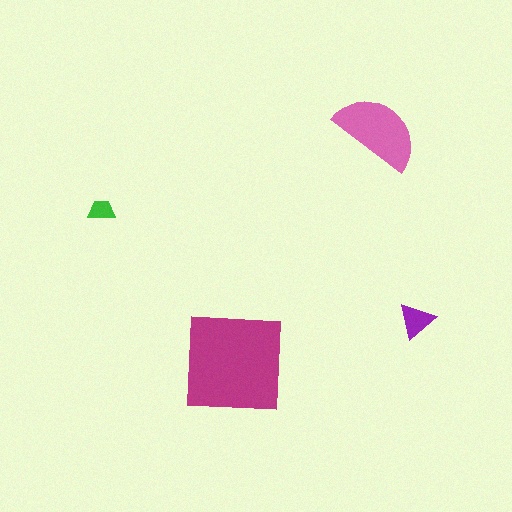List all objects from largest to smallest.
The magenta square, the pink semicircle, the purple triangle, the green trapezoid.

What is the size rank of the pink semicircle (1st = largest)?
2nd.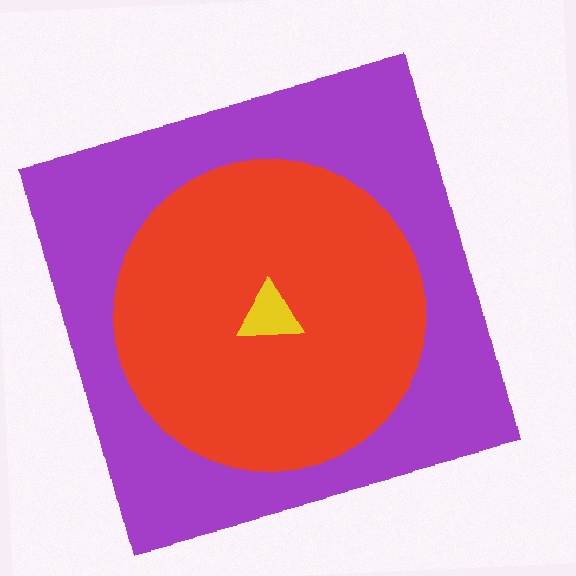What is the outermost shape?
The purple square.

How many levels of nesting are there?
3.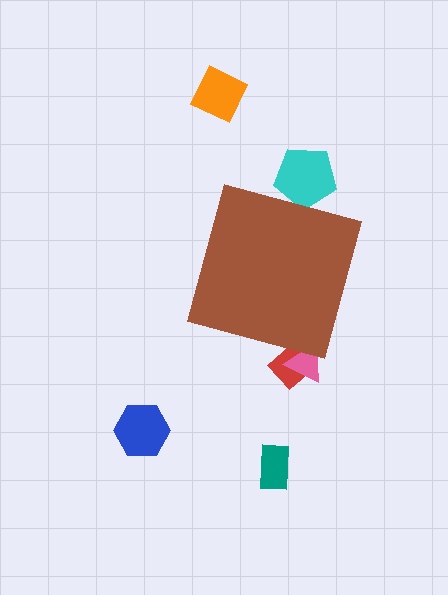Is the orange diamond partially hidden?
No, the orange diamond is fully visible.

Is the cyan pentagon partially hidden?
Yes, the cyan pentagon is partially hidden behind the brown diamond.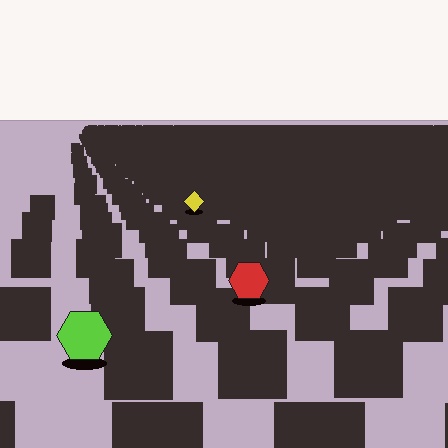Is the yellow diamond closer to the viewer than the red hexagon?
No. The red hexagon is closer — you can tell from the texture gradient: the ground texture is coarser near it.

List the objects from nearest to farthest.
From nearest to farthest: the lime hexagon, the red hexagon, the yellow diamond.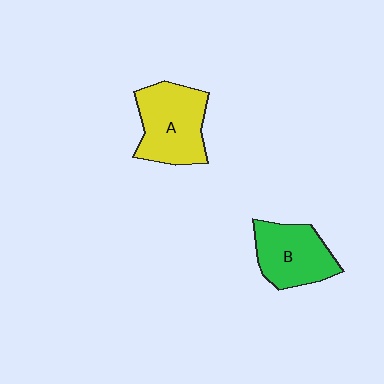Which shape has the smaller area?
Shape B (green).